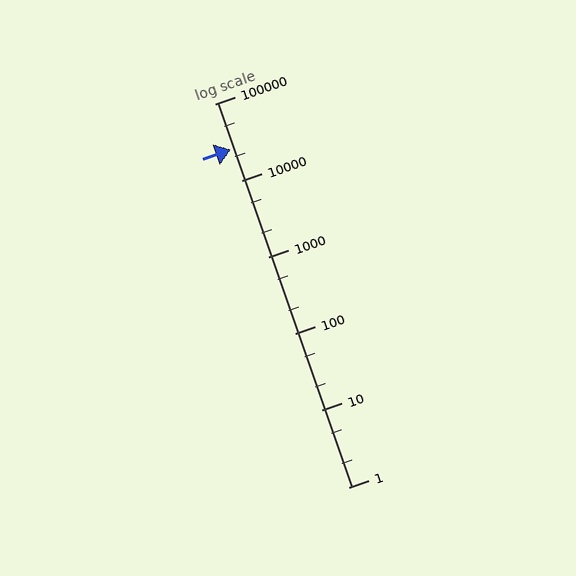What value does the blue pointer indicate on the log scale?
The pointer indicates approximately 25000.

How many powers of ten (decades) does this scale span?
The scale spans 5 decades, from 1 to 100000.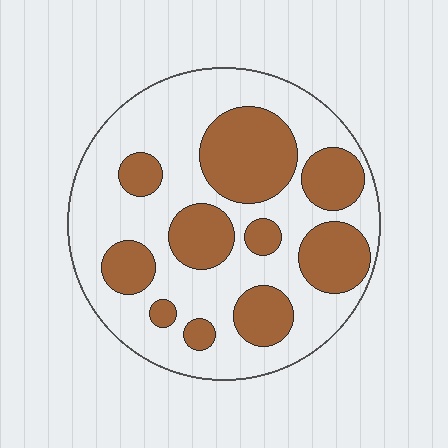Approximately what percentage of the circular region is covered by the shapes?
Approximately 35%.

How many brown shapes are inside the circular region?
10.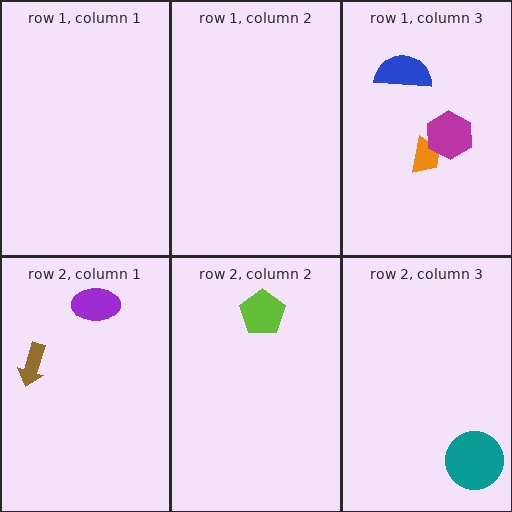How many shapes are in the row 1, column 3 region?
3.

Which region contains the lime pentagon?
The row 2, column 2 region.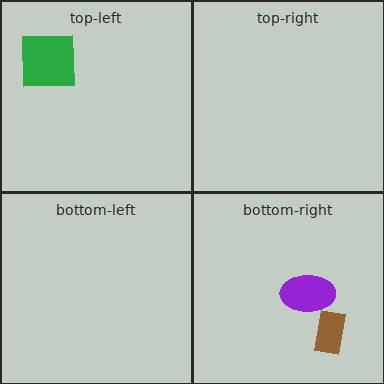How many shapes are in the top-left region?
1.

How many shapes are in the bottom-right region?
2.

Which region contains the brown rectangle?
The bottom-right region.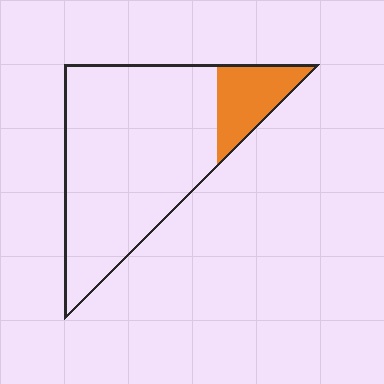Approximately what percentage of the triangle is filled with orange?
Approximately 15%.